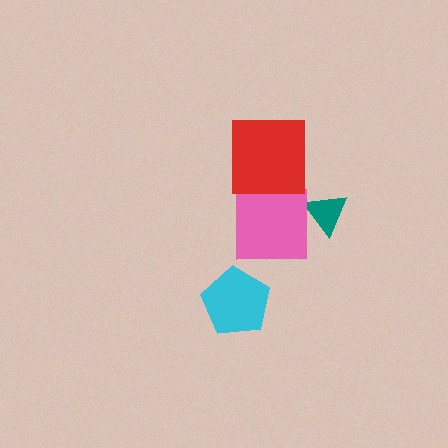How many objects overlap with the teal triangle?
1 object overlaps with the teal triangle.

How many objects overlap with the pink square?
2 objects overlap with the pink square.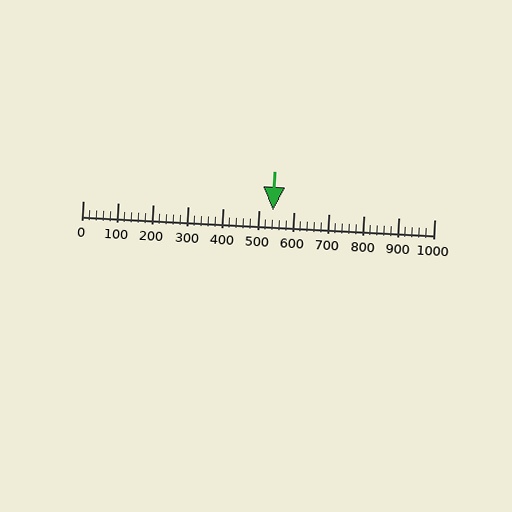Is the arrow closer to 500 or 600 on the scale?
The arrow is closer to 500.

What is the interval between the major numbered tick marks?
The major tick marks are spaced 100 units apart.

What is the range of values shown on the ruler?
The ruler shows values from 0 to 1000.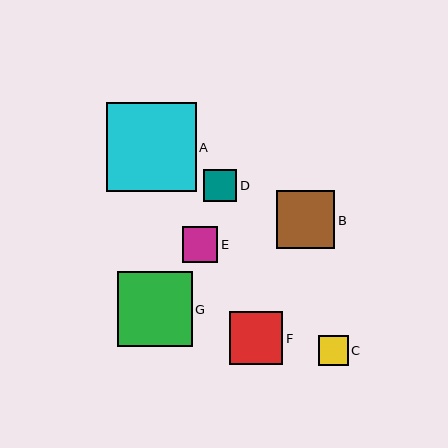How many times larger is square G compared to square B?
Square G is approximately 1.3 times the size of square B.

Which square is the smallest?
Square C is the smallest with a size of approximately 30 pixels.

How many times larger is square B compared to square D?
Square B is approximately 1.8 times the size of square D.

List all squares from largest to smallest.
From largest to smallest: A, G, B, F, E, D, C.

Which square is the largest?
Square A is the largest with a size of approximately 89 pixels.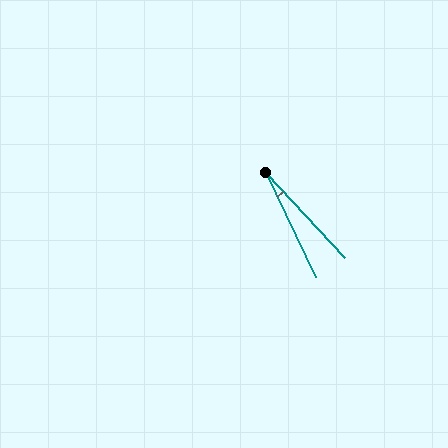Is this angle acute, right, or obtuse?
It is acute.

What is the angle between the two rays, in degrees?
Approximately 17 degrees.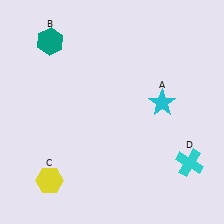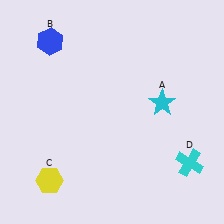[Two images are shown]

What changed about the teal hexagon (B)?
In Image 1, B is teal. In Image 2, it changed to blue.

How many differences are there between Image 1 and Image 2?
There is 1 difference between the two images.